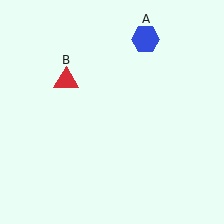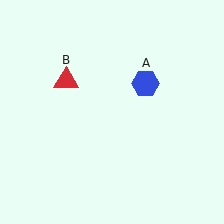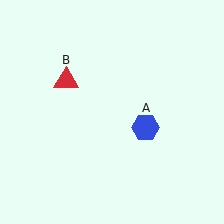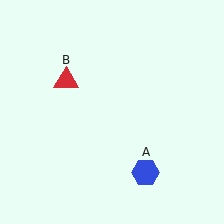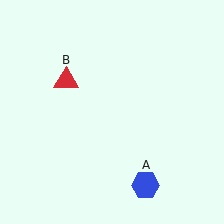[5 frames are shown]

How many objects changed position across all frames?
1 object changed position: blue hexagon (object A).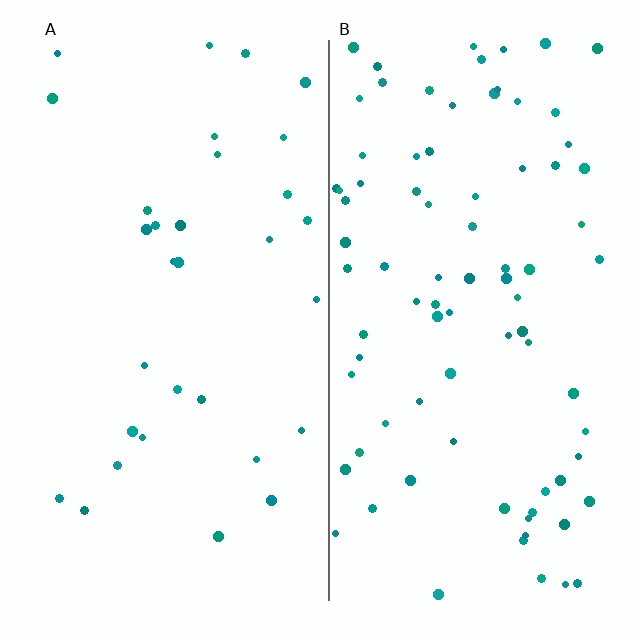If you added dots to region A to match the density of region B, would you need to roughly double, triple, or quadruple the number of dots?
Approximately triple.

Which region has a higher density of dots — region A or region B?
B (the right).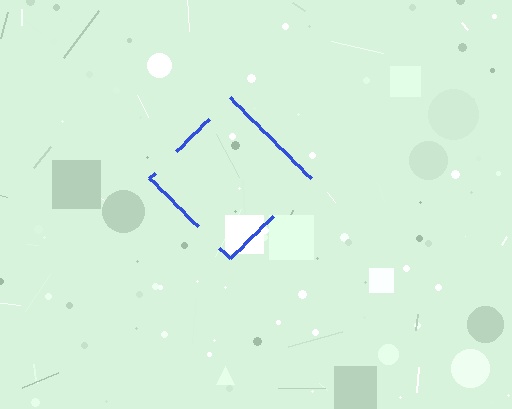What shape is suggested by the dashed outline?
The dashed outline suggests a diamond.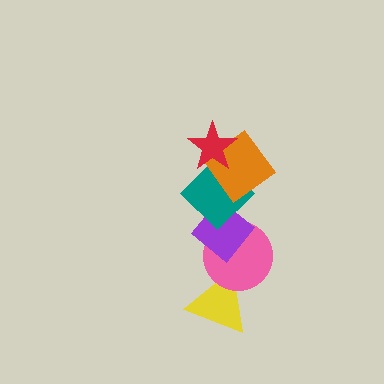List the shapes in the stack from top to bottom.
From top to bottom: the red star, the orange diamond, the teal diamond, the purple diamond, the pink circle, the yellow triangle.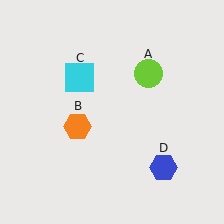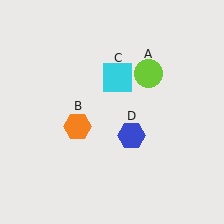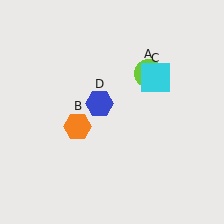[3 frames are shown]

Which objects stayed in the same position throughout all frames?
Lime circle (object A) and orange hexagon (object B) remained stationary.